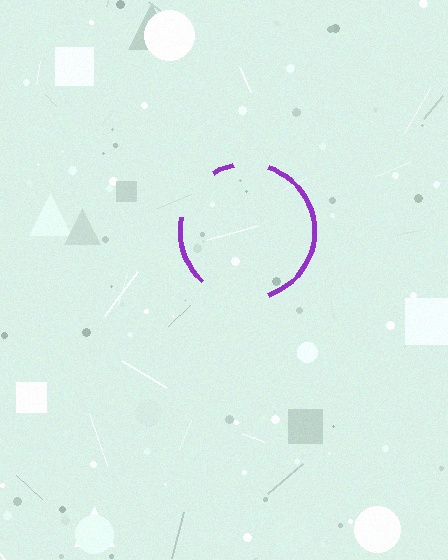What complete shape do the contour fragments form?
The contour fragments form a circle.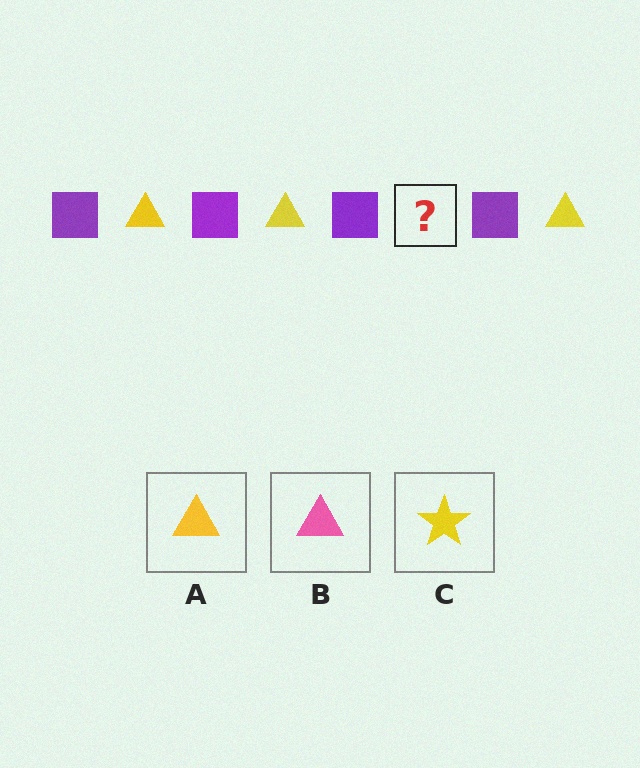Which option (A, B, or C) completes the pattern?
A.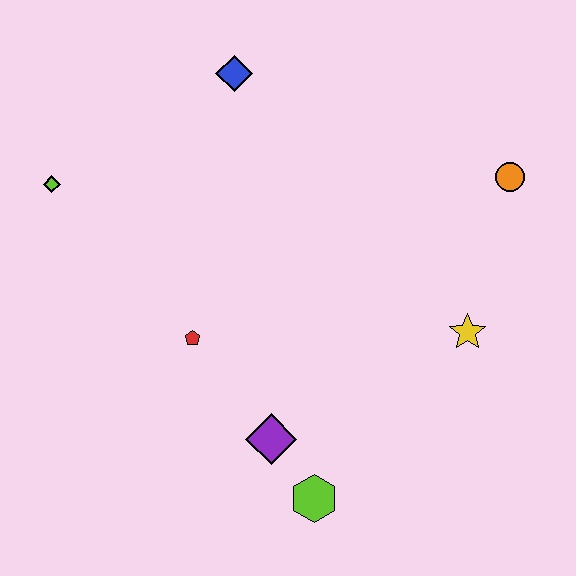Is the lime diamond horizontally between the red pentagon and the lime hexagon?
No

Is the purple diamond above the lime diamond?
No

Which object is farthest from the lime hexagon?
The blue diamond is farthest from the lime hexagon.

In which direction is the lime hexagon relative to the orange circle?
The lime hexagon is below the orange circle.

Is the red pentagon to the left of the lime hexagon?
Yes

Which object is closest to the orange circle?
The yellow star is closest to the orange circle.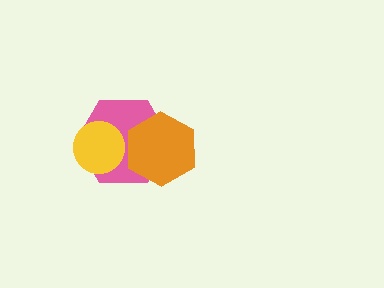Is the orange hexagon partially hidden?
No, no other shape covers it.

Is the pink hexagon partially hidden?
Yes, it is partially covered by another shape.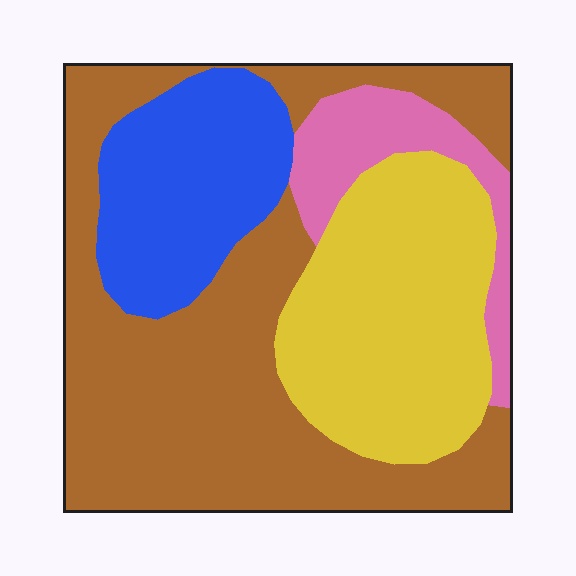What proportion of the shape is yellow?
Yellow takes up about one quarter (1/4) of the shape.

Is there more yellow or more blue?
Yellow.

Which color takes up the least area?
Pink, at roughly 10%.